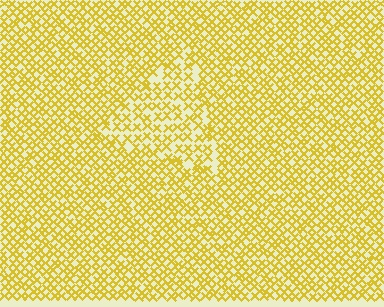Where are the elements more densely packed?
The elements are more densely packed outside the triangle boundary.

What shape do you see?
I see a triangle.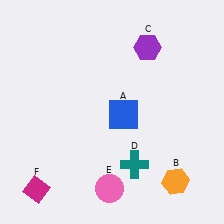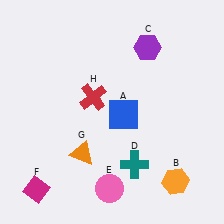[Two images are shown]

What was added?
An orange triangle (G), a red cross (H) were added in Image 2.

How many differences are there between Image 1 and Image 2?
There are 2 differences between the two images.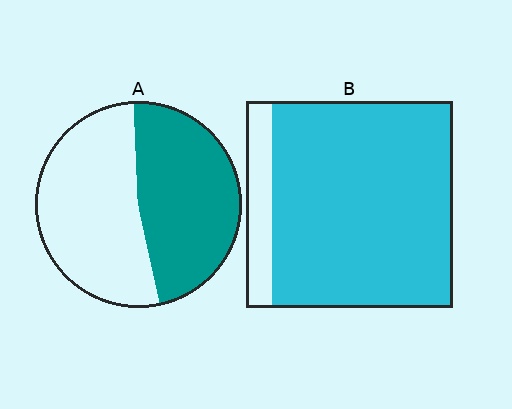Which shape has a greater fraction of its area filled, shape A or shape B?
Shape B.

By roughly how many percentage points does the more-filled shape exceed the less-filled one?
By roughly 40 percentage points (B over A).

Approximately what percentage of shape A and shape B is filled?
A is approximately 50% and B is approximately 85%.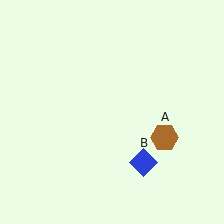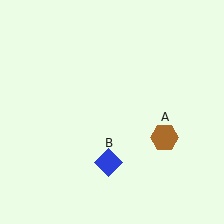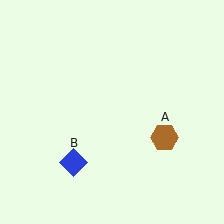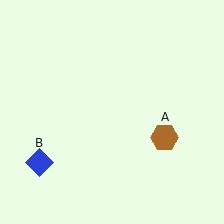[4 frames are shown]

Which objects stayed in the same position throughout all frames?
Brown hexagon (object A) remained stationary.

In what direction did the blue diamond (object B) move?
The blue diamond (object B) moved left.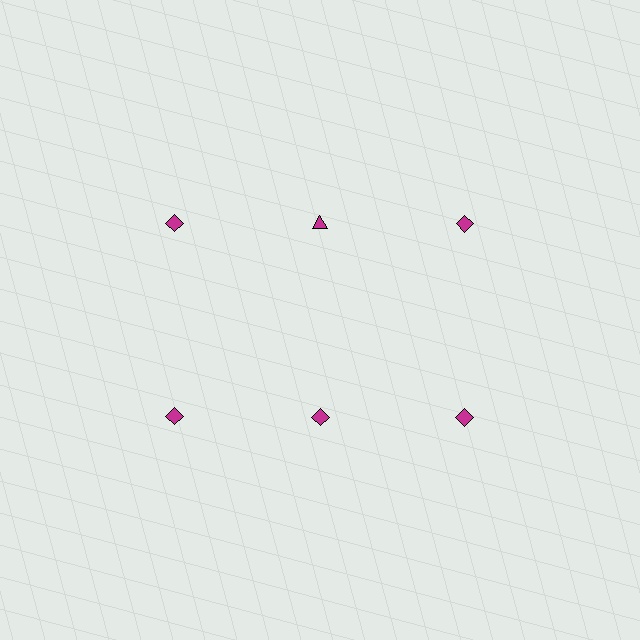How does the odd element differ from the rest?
It has a different shape: triangle instead of diamond.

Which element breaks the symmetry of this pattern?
The magenta triangle in the top row, second from left column breaks the symmetry. All other shapes are magenta diamonds.